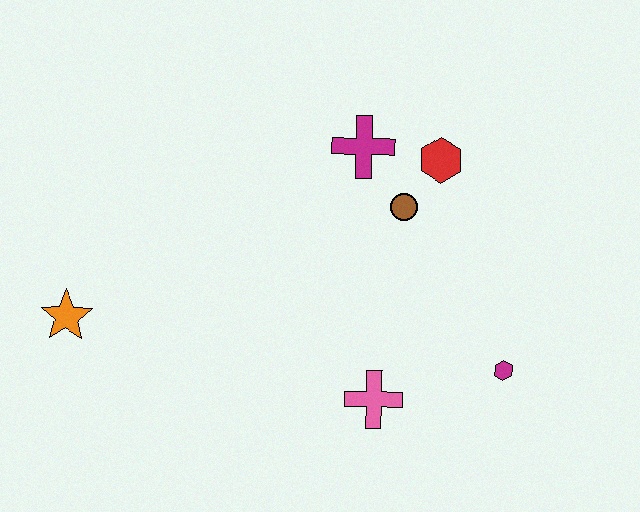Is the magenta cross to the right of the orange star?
Yes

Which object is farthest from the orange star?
The magenta hexagon is farthest from the orange star.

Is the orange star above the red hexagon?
No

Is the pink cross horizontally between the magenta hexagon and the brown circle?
No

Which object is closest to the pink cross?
The magenta hexagon is closest to the pink cross.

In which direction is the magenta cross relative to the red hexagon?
The magenta cross is to the left of the red hexagon.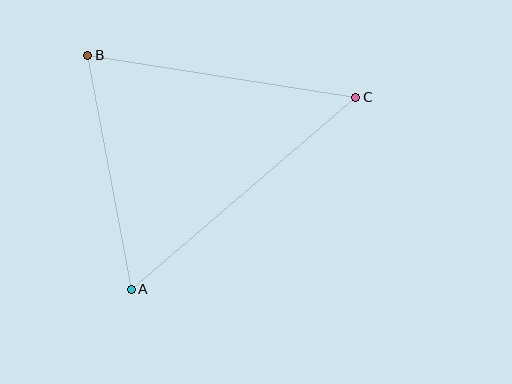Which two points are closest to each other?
Points A and B are closest to each other.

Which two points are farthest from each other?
Points A and C are farthest from each other.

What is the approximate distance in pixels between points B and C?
The distance between B and C is approximately 272 pixels.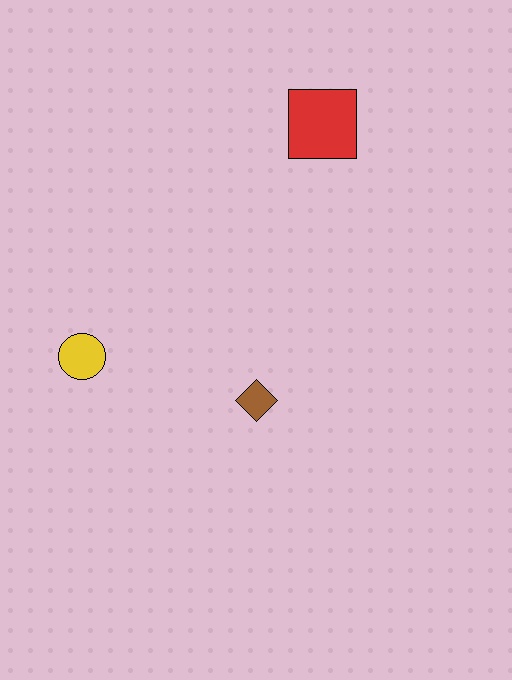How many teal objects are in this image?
There are no teal objects.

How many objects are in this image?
There are 3 objects.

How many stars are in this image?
There are no stars.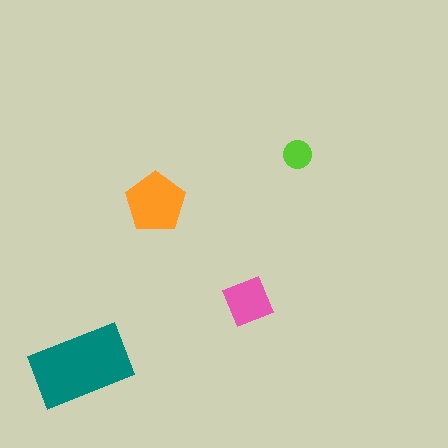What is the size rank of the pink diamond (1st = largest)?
3rd.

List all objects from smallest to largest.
The lime circle, the pink diamond, the orange pentagon, the teal rectangle.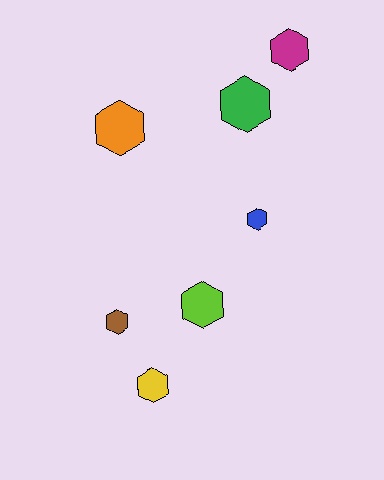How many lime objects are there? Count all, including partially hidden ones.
There is 1 lime object.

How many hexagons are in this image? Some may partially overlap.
There are 7 hexagons.